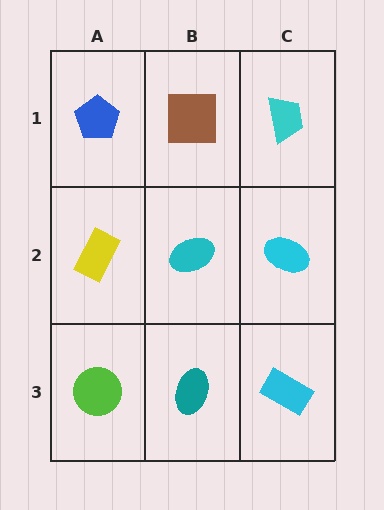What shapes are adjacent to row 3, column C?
A cyan ellipse (row 2, column C), a teal ellipse (row 3, column B).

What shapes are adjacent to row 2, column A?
A blue pentagon (row 1, column A), a lime circle (row 3, column A), a cyan ellipse (row 2, column B).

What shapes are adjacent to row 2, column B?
A brown square (row 1, column B), a teal ellipse (row 3, column B), a yellow rectangle (row 2, column A), a cyan ellipse (row 2, column C).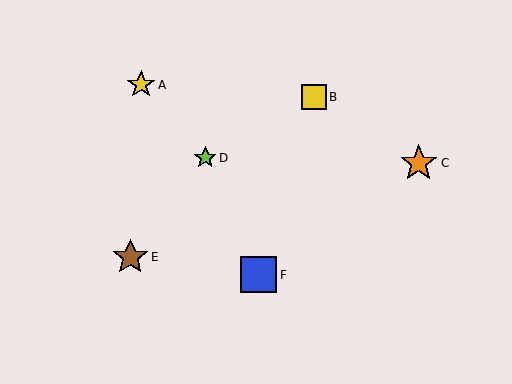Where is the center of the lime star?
The center of the lime star is at (205, 158).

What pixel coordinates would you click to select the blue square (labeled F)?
Click at (258, 275) to select the blue square F.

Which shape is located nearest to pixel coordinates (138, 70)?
The yellow star (labeled A) at (141, 85) is nearest to that location.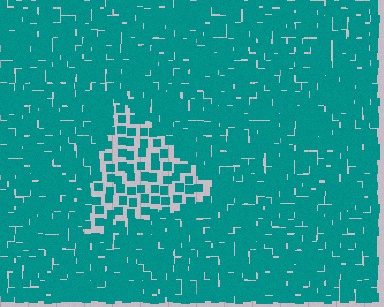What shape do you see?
I see a triangle.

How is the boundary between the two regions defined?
The boundary is defined by a change in element density (approximately 2.3x ratio). All elements are the same color, size, and shape.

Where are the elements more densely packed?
The elements are more densely packed outside the triangle boundary.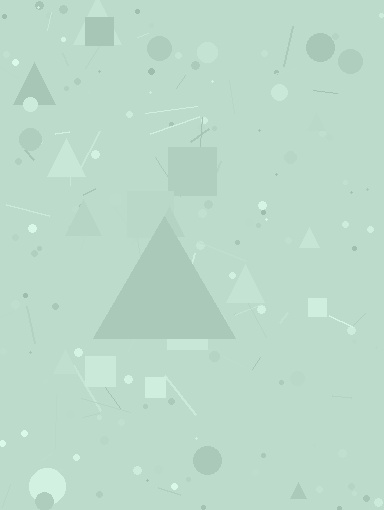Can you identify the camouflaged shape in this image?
The camouflaged shape is a triangle.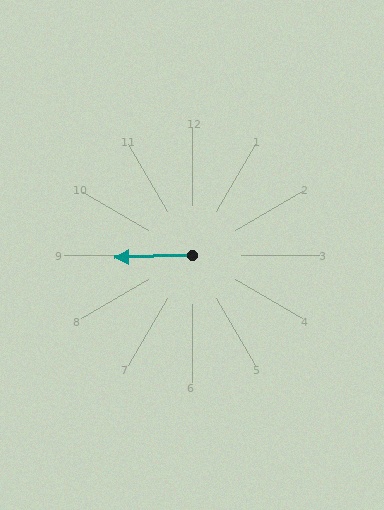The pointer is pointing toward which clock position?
Roughly 9 o'clock.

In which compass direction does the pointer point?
West.